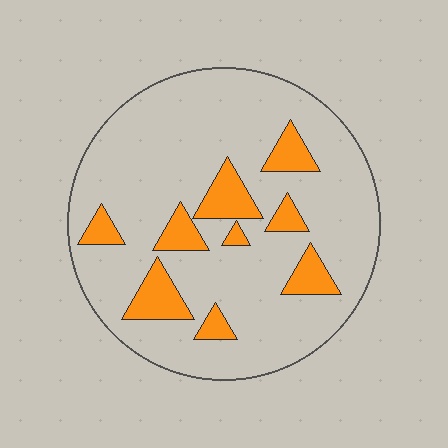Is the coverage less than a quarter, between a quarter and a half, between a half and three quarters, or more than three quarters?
Less than a quarter.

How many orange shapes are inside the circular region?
9.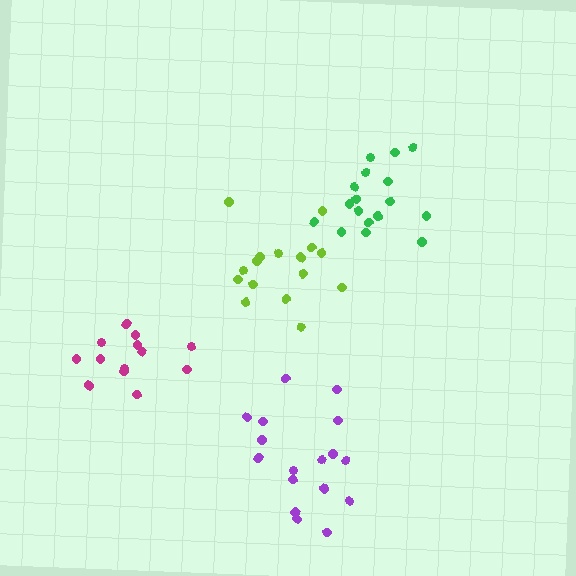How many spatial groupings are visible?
There are 4 spatial groupings.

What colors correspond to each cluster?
The clusters are colored: purple, lime, magenta, green.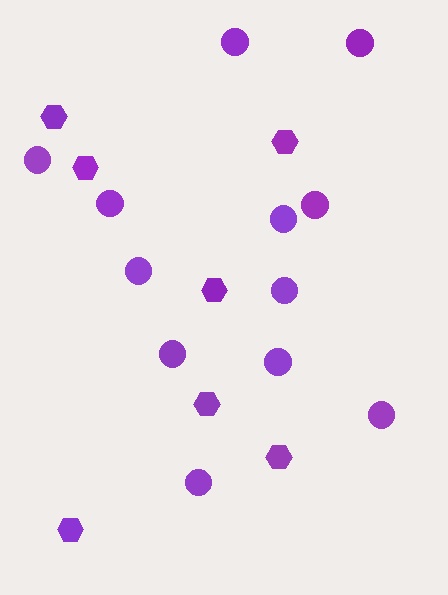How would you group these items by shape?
There are 2 groups: one group of circles (12) and one group of hexagons (7).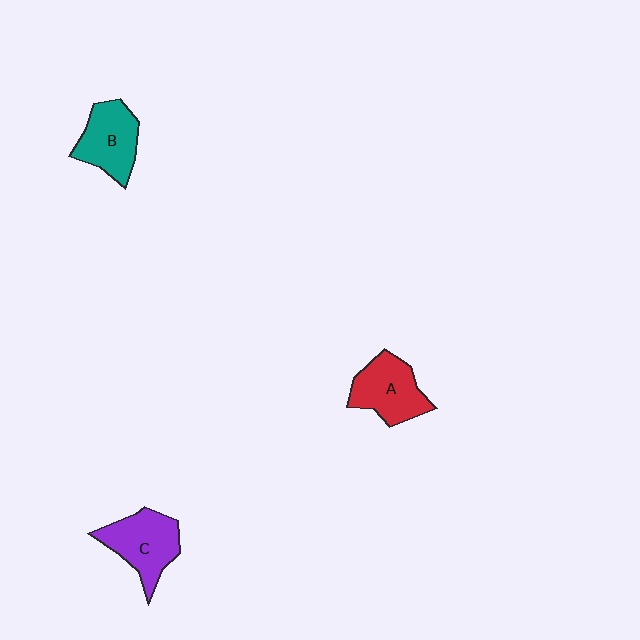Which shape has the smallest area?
Shape B (teal).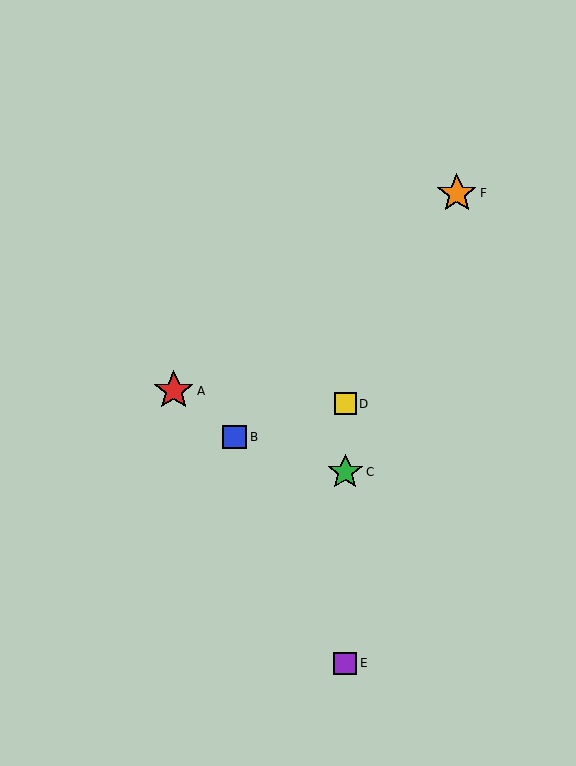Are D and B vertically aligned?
No, D is at x≈345 and B is at x≈235.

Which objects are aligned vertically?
Objects C, D, E are aligned vertically.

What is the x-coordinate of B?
Object B is at x≈235.